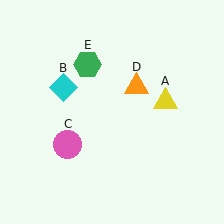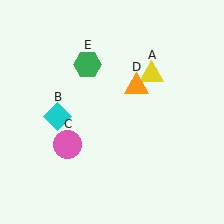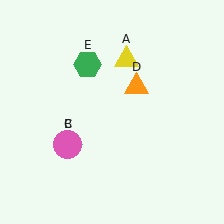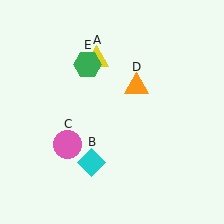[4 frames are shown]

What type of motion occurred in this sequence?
The yellow triangle (object A), cyan diamond (object B) rotated counterclockwise around the center of the scene.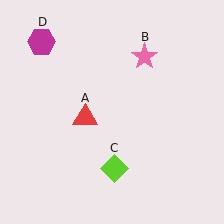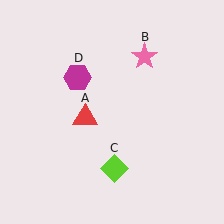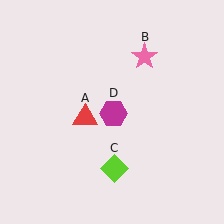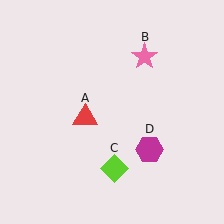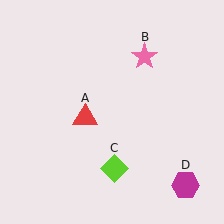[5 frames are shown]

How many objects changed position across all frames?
1 object changed position: magenta hexagon (object D).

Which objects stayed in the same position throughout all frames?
Red triangle (object A) and pink star (object B) and lime diamond (object C) remained stationary.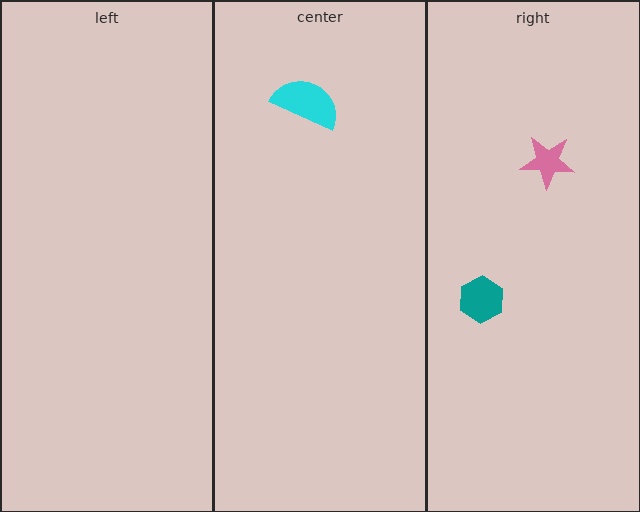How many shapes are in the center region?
1.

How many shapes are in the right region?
2.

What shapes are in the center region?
The cyan semicircle.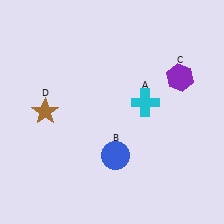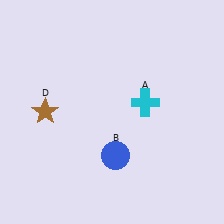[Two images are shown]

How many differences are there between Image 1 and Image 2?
There is 1 difference between the two images.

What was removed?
The purple hexagon (C) was removed in Image 2.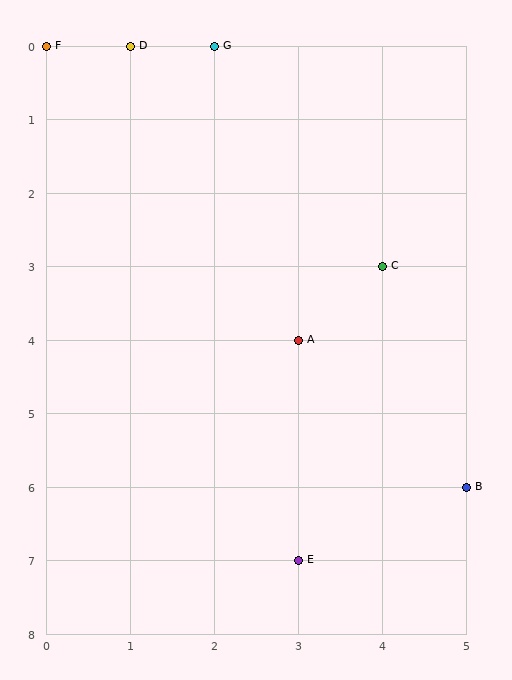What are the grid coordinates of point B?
Point B is at grid coordinates (5, 6).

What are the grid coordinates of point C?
Point C is at grid coordinates (4, 3).